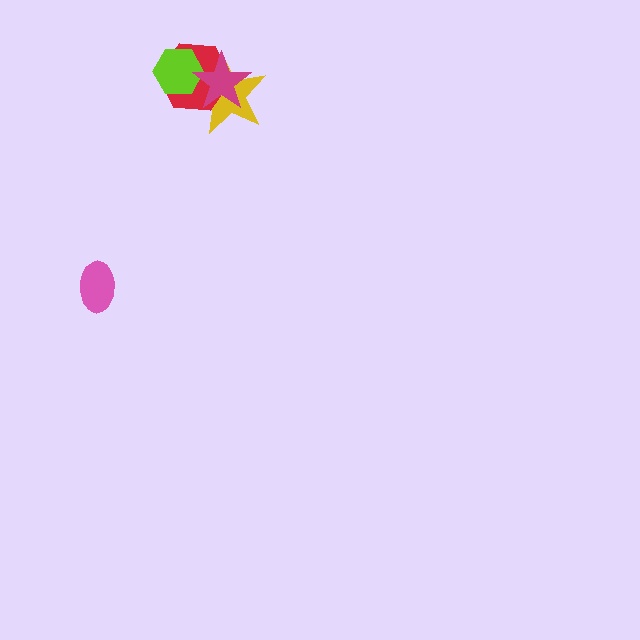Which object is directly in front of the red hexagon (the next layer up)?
The lime hexagon is directly in front of the red hexagon.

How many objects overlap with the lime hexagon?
3 objects overlap with the lime hexagon.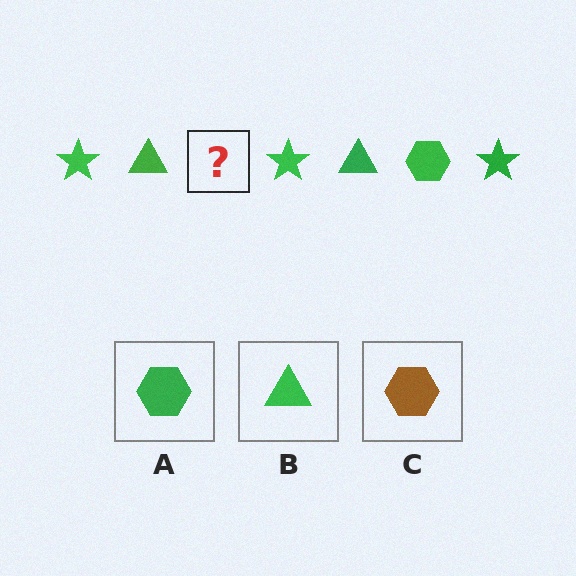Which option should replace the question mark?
Option A.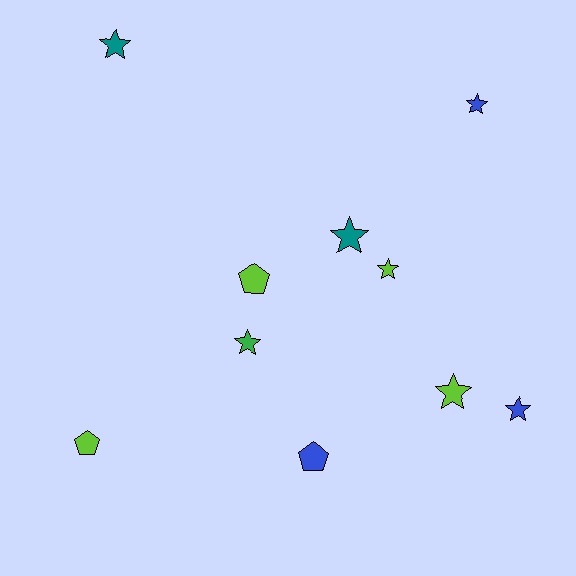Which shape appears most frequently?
Star, with 7 objects.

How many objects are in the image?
There are 10 objects.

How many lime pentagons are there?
There are 2 lime pentagons.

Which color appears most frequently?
Lime, with 4 objects.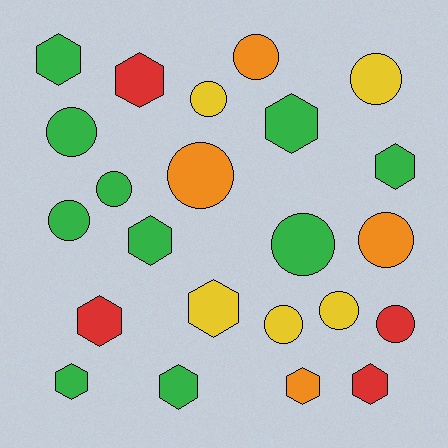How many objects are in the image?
There are 23 objects.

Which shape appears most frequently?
Circle, with 12 objects.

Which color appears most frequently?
Green, with 10 objects.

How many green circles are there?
There are 4 green circles.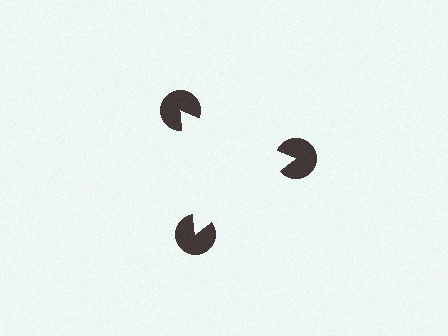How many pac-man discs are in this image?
There are 3 — one at each vertex of the illusory triangle.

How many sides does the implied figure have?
3 sides.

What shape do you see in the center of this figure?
An illusory triangle — its edges are inferred from the aligned wedge cuts in the pac-man discs, not physically drawn.